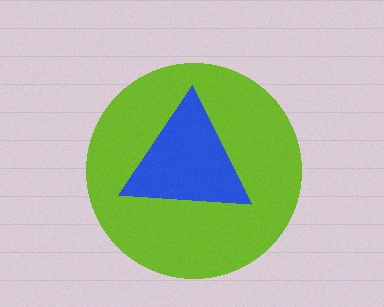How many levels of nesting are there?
2.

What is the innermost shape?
The blue triangle.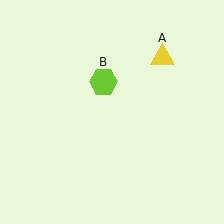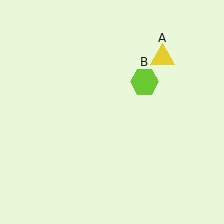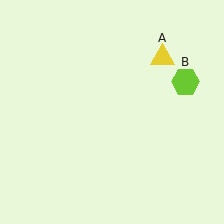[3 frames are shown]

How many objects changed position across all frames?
1 object changed position: lime hexagon (object B).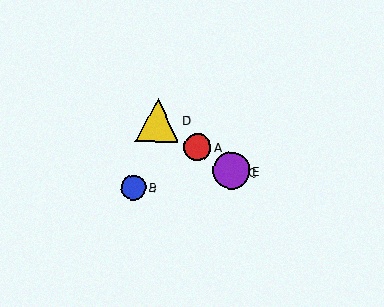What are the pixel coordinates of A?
Object A is at (197, 147).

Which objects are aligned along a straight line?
Objects A, C, D, E are aligned along a straight line.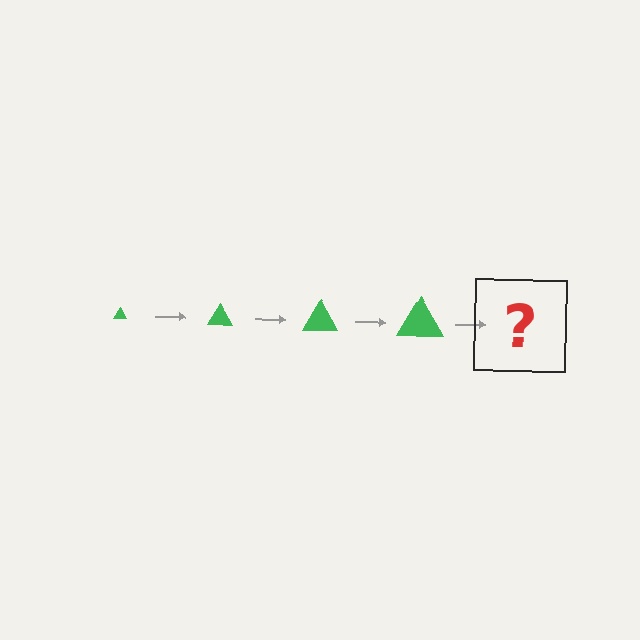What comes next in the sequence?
The next element should be a green triangle, larger than the previous one.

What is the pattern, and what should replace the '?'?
The pattern is that the triangle gets progressively larger each step. The '?' should be a green triangle, larger than the previous one.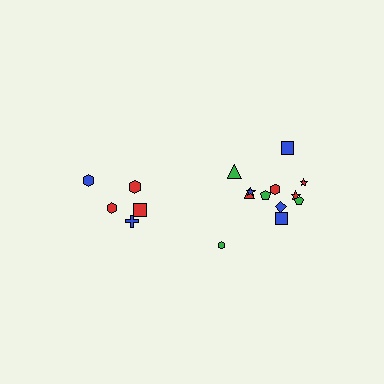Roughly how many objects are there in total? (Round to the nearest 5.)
Roughly 15 objects in total.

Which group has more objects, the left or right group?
The right group.